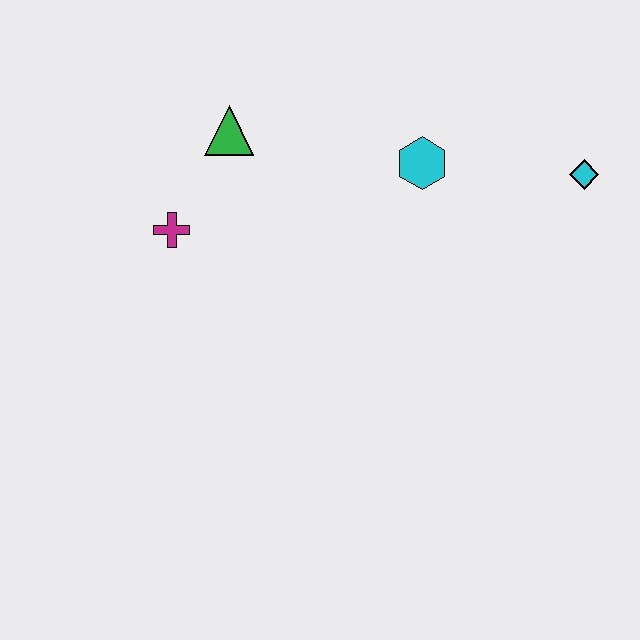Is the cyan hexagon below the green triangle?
Yes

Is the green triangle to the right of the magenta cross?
Yes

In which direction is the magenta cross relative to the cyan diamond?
The magenta cross is to the left of the cyan diamond.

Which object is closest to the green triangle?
The magenta cross is closest to the green triangle.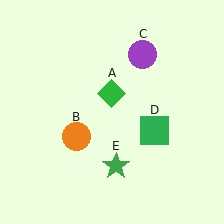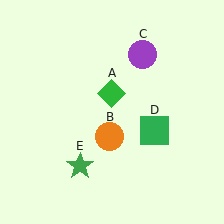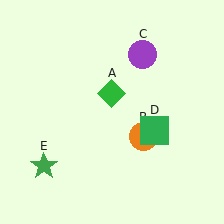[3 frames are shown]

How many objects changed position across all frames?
2 objects changed position: orange circle (object B), green star (object E).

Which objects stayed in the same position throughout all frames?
Green diamond (object A) and purple circle (object C) and green square (object D) remained stationary.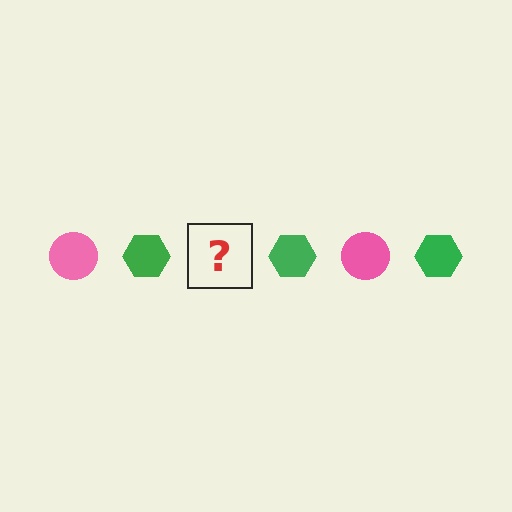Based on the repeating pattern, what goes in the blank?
The blank should be a pink circle.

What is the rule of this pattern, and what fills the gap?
The rule is that the pattern alternates between pink circle and green hexagon. The gap should be filled with a pink circle.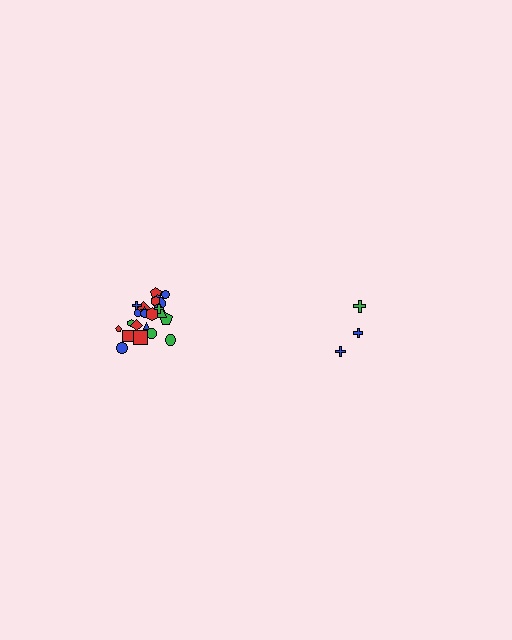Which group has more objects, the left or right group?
The left group.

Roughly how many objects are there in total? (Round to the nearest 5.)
Roughly 30 objects in total.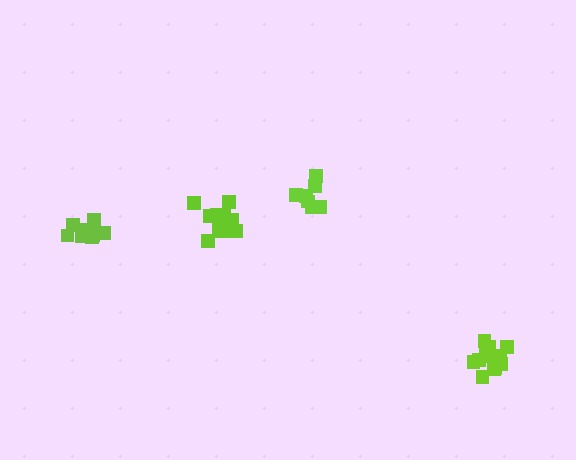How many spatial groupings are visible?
There are 4 spatial groupings.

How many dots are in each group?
Group 1: 7 dots, Group 2: 13 dots, Group 3: 9 dots, Group 4: 13 dots (42 total).